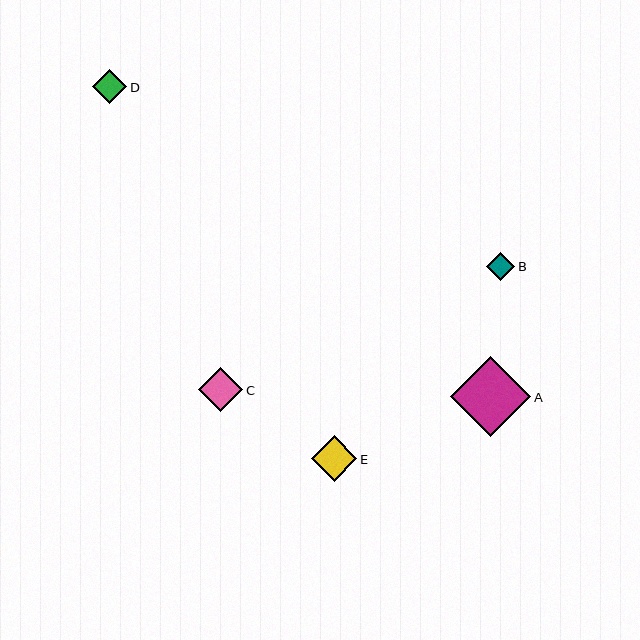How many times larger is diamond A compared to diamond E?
Diamond A is approximately 1.8 times the size of diamond E.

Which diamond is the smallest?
Diamond B is the smallest with a size of approximately 28 pixels.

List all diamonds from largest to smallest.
From largest to smallest: A, E, C, D, B.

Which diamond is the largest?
Diamond A is the largest with a size of approximately 80 pixels.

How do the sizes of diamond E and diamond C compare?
Diamond E and diamond C are approximately the same size.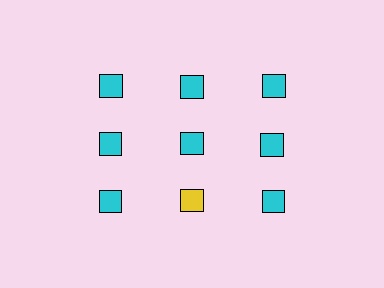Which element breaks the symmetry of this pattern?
The yellow square in the third row, second from left column breaks the symmetry. All other shapes are cyan squares.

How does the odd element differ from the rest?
It has a different color: yellow instead of cyan.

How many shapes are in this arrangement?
There are 9 shapes arranged in a grid pattern.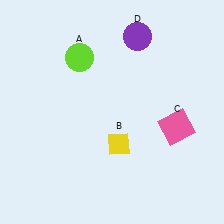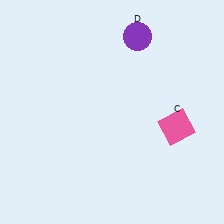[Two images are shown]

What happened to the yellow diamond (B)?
The yellow diamond (B) was removed in Image 2. It was in the bottom-right area of Image 1.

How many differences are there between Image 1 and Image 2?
There are 2 differences between the two images.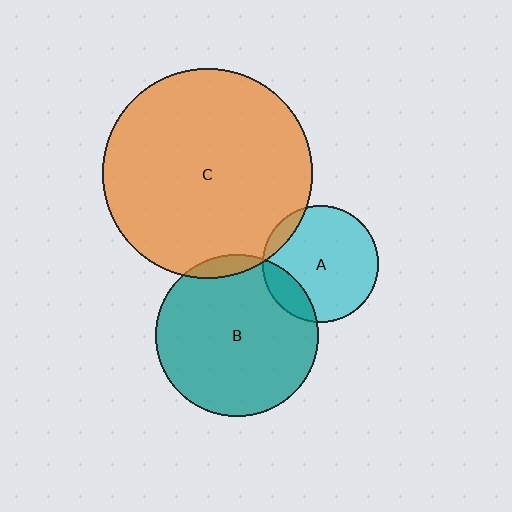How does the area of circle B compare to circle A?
Approximately 1.9 times.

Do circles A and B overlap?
Yes.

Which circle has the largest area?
Circle C (orange).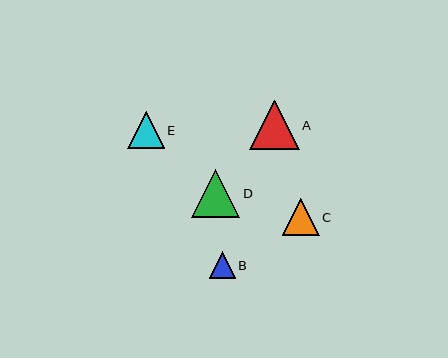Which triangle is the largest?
Triangle A is the largest with a size of approximately 49 pixels.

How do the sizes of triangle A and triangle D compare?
Triangle A and triangle D are approximately the same size.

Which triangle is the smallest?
Triangle B is the smallest with a size of approximately 26 pixels.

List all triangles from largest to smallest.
From largest to smallest: A, D, C, E, B.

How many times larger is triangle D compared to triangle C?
Triangle D is approximately 1.3 times the size of triangle C.